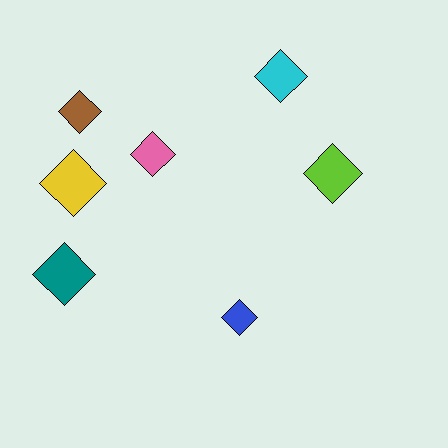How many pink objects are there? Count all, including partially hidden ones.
There is 1 pink object.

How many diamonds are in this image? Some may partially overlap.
There are 7 diamonds.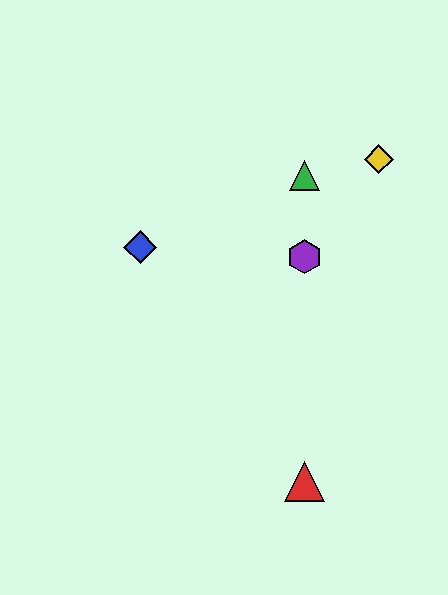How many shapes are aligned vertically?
3 shapes (the red triangle, the green triangle, the purple hexagon) are aligned vertically.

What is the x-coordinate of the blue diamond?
The blue diamond is at x≈140.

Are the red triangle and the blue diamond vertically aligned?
No, the red triangle is at x≈304 and the blue diamond is at x≈140.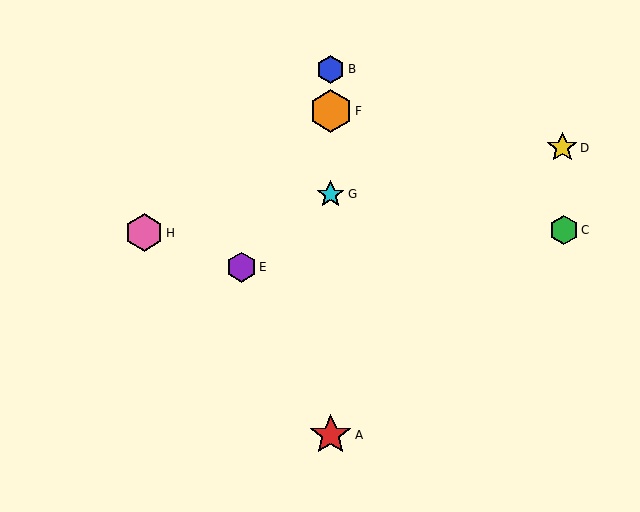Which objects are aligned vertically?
Objects A, B, F, G are aligned vertically.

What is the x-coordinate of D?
Object D is at x≈562.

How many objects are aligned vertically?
4 objects (A, B, F, G) are aligned vertically.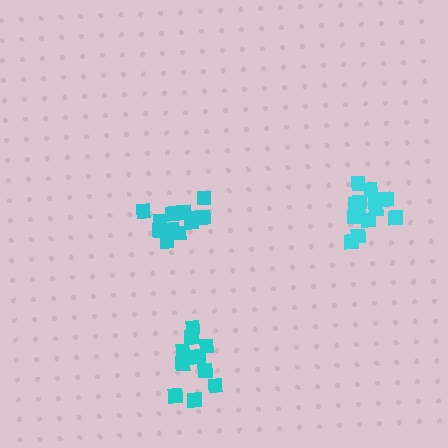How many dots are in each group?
Group 1: 14 dots, Group 2: 11 dots, Group 3: 13 dots (38 total).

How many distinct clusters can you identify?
There are 3 distinct clusters.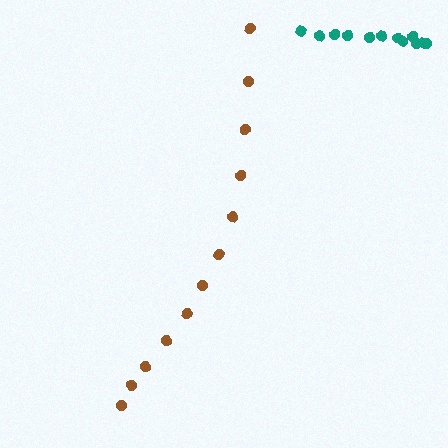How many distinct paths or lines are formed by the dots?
There are 2 distinct paths.